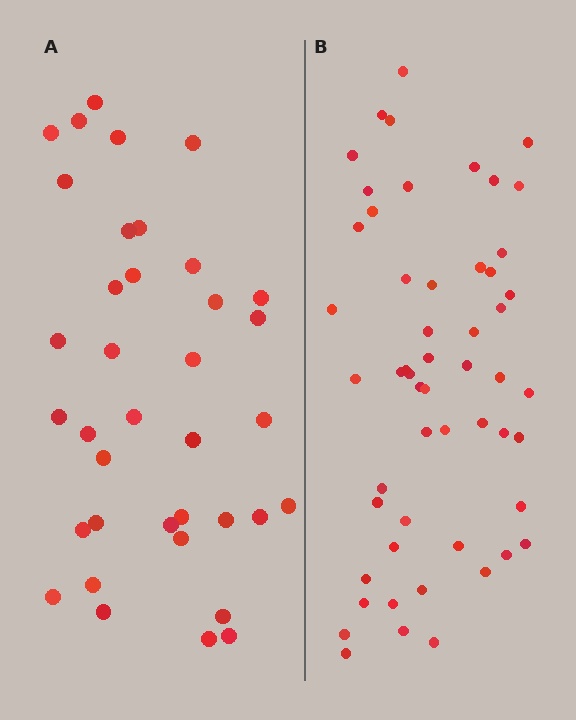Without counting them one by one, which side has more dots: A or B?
Region B (the right region) has more dots.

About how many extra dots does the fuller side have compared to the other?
Region B has approximately 15 more dots than region A.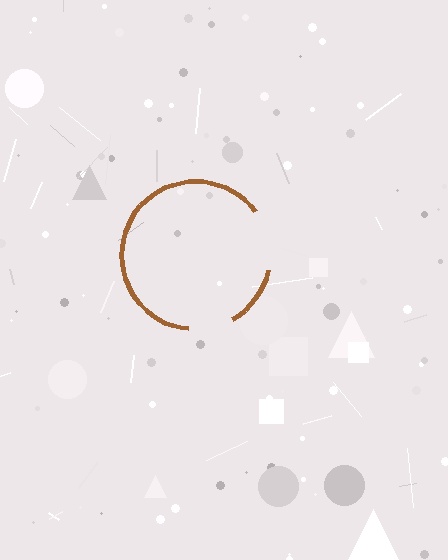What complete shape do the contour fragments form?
The contour fragments form a circle.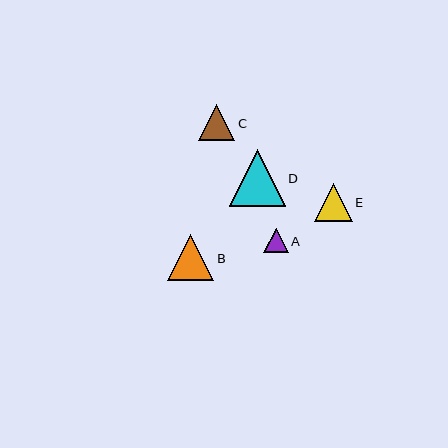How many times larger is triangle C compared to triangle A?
Triangle C is approximately 1.5 times the size of triangle A.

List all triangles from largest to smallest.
From largest to smallest: D, B, E, C, A.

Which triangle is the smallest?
Triangle A is the smallest with a size of approximately 25 pixels.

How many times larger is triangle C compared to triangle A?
Triangle C is approximately 1.5 times the size of triangle A.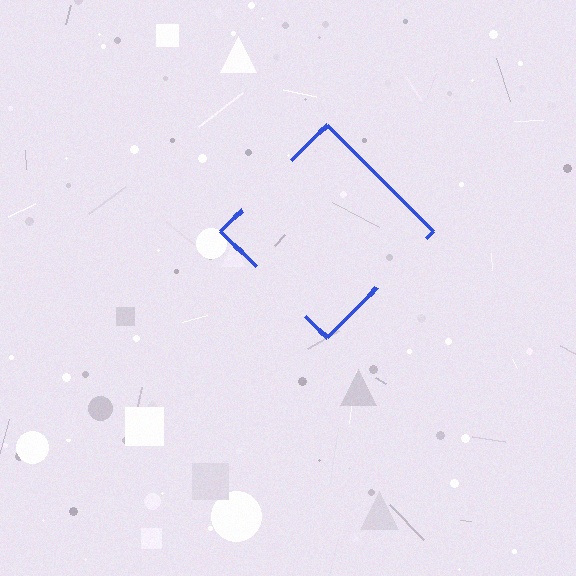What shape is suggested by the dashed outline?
The dashed outline suggests a diamond.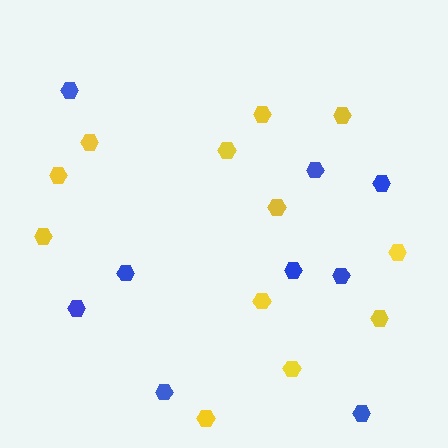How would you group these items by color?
There are 2 groups: one group of yellow hexagons (12) and one group of blue hexagons (9).